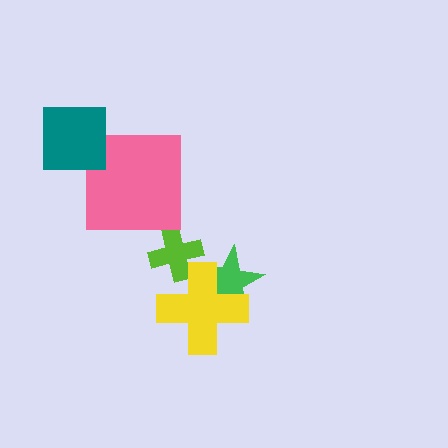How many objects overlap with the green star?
1 object overlaps with the green star.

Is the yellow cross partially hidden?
No, no other shape covers it.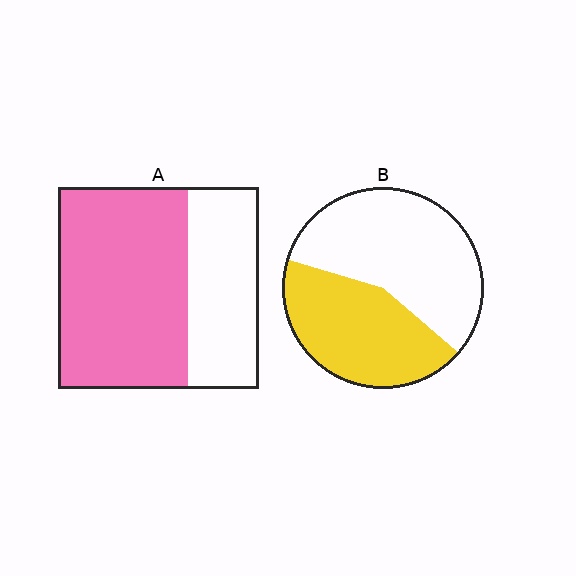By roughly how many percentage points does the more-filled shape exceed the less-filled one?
By roughly 20 percentage points (A over B).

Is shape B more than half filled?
No.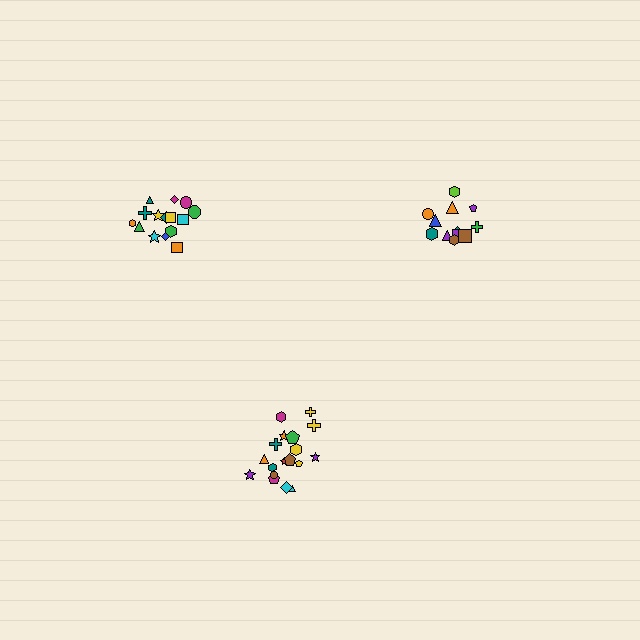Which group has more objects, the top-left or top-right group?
The top-left group.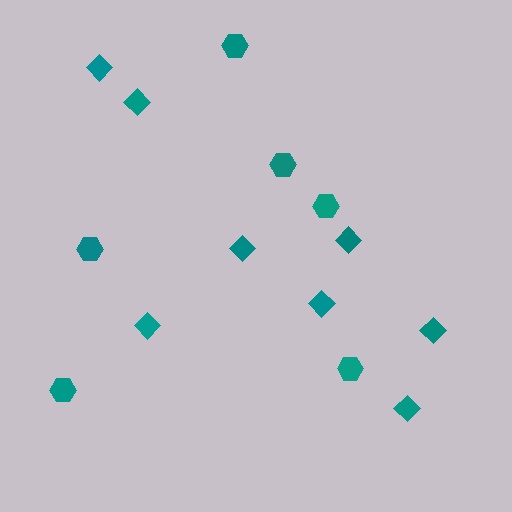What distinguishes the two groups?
There are 2 groups: one group of diamonds (8) and one group of hexagons (6).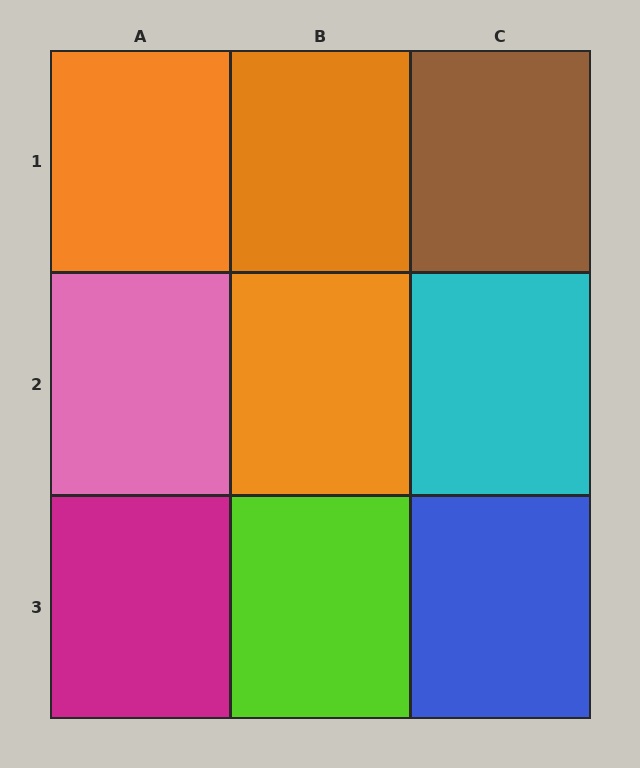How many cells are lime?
1 cell is lime.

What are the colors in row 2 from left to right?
Pink, orange, cyan.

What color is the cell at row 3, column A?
Magenta.